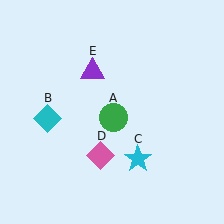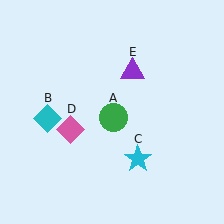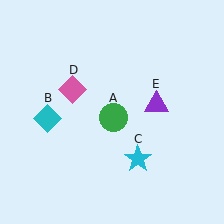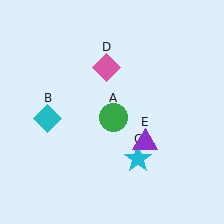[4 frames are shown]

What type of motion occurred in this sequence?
The pink diamond (object D), purple triangle (object E) rotated clockwise around the center of the scene.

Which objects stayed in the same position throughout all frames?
Green circle (object A) and cyan diamond (object B) and cyan star (object C) remained stationary.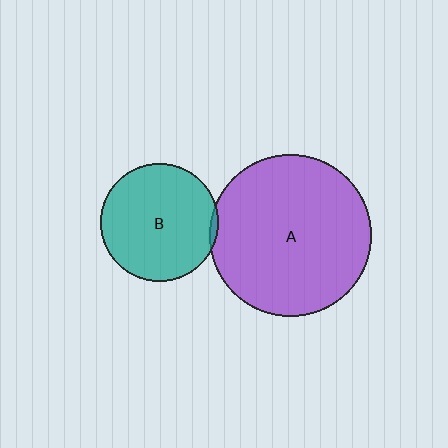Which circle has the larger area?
Circle A (purple).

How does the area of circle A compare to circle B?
Approximately 1.9 times.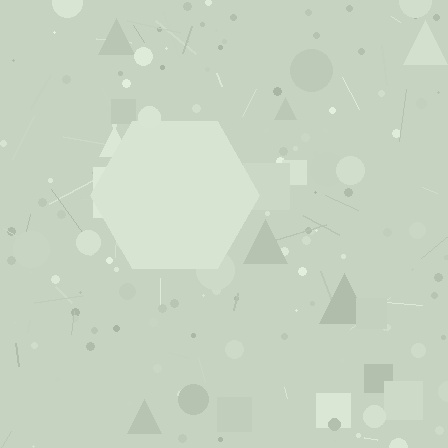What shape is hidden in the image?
A hexagon is hidden in the image.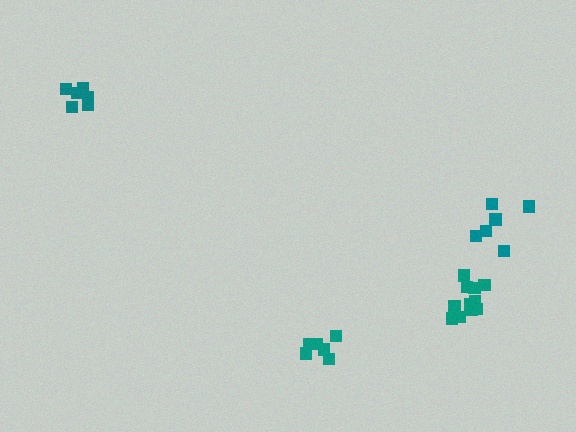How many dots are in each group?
Group 1: 6 dots, Group 2: 6 dots, Group 3: 11 dots, Group 4: 6 dots (29 total).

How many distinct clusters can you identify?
There are 4 distinct clusters.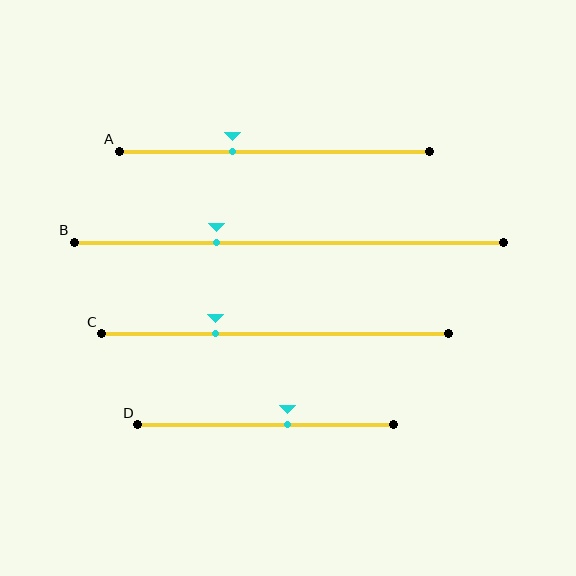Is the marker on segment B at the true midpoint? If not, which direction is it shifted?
No, the marker on segment B is shifted to the left by about 17% of the segment length.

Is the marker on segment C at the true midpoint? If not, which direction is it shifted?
No, the marker on segment C is shifted to the left by about 17% of the segment length.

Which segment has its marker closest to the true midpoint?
Segment D has its marker closest to the true midpoint.